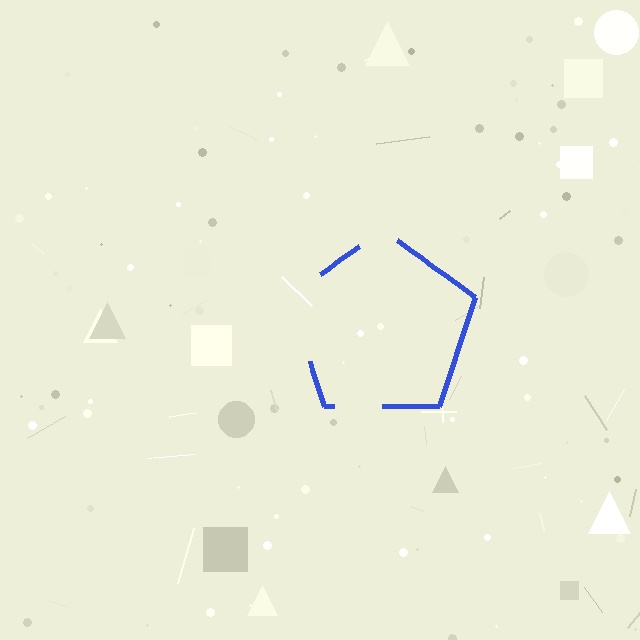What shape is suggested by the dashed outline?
The dashed outline suggests a pentagon.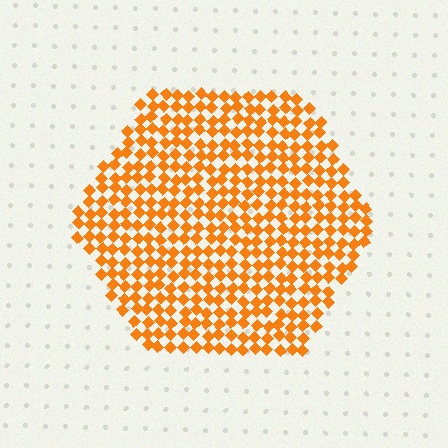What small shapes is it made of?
It is made of small diamonds.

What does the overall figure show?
The overall figure shows a hexagon.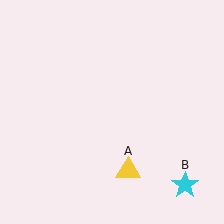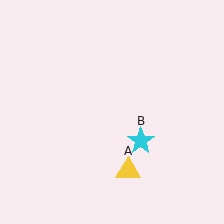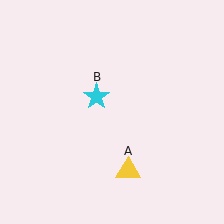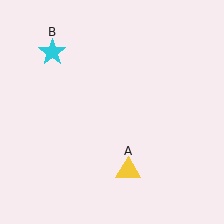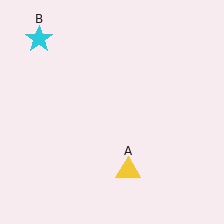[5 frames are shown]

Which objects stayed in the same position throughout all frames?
Yellow triangle (object A) remained stationary.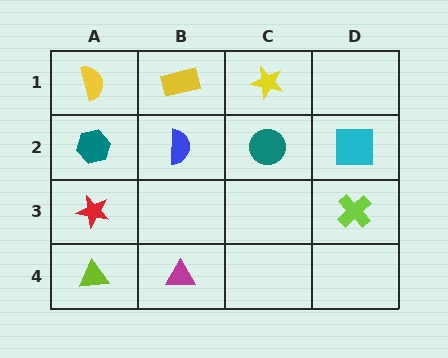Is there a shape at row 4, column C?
No, that cell is empty.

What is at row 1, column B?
A yellow rectangle.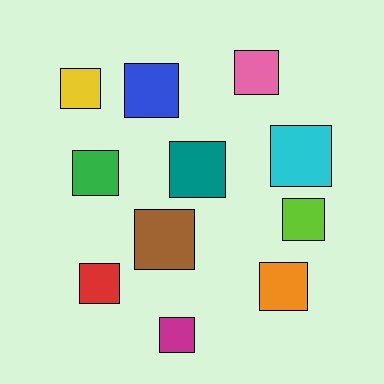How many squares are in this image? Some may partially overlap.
There are 11 squares.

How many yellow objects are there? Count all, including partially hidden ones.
There is 1 yellow object.